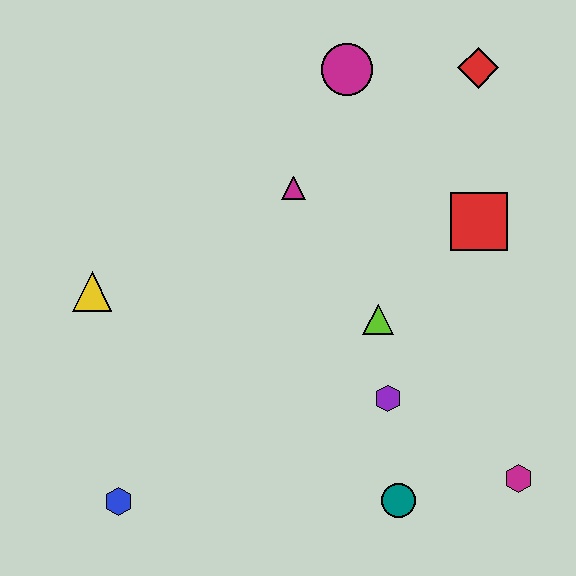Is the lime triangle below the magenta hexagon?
No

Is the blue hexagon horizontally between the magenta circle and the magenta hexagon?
No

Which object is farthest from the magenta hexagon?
The yellow triangle is farthest from the magenta hexagon.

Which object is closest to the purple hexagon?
The lime triangle is closest to the purple hexagon.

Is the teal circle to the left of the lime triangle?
No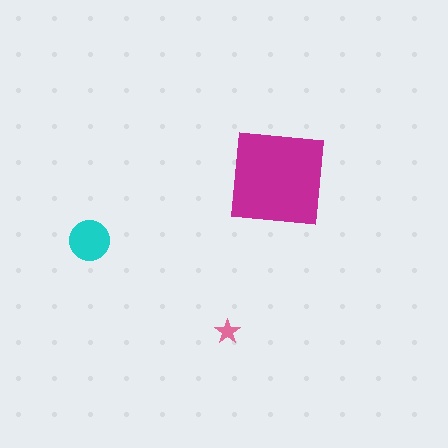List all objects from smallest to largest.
The pink star, the cyan circle, the magenta square.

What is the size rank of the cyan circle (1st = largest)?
2nd.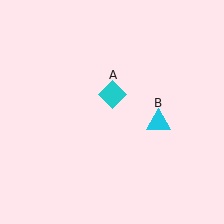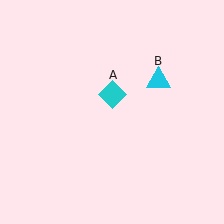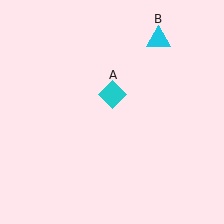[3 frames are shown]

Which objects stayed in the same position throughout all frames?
Cyan diamond (object A) remained stationary.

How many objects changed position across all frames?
1 object changed position: cyan triangle (object B).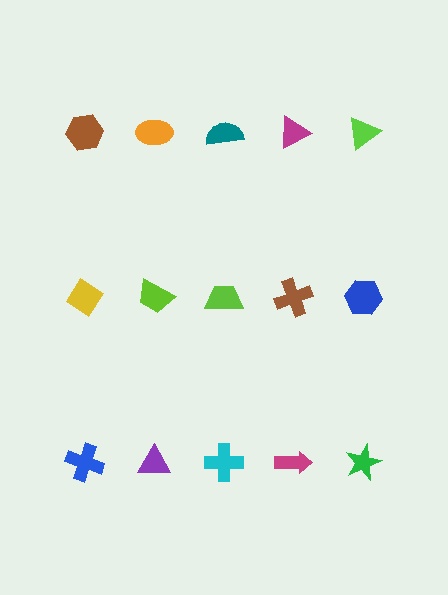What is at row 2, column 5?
A blue hexagon.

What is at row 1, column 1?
A brown hexagon.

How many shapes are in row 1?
5 shapes.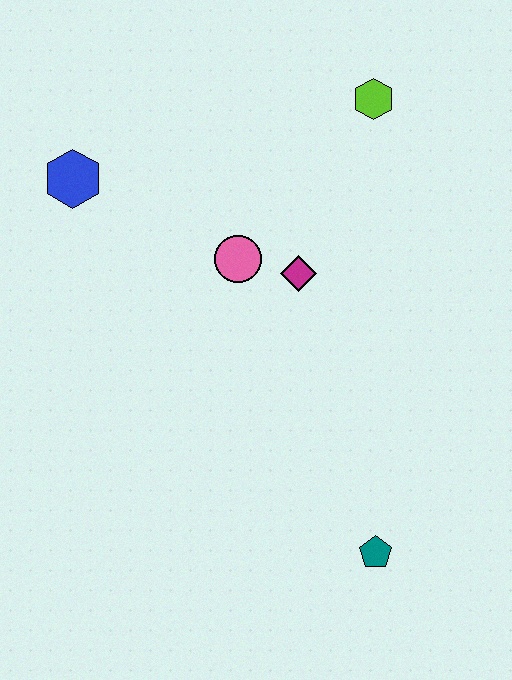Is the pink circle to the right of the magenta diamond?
No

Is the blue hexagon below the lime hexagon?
Yes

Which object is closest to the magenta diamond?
The pink circle is closest to the magenta diamond.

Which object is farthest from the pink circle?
The teal pentagon is farthest from the pink circle.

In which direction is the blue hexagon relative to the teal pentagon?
The blue hexagon is above the teal pentagon.